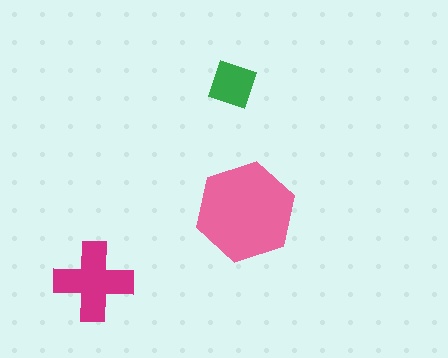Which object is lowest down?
The magenta cross is bottommost.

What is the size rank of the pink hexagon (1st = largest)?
1st.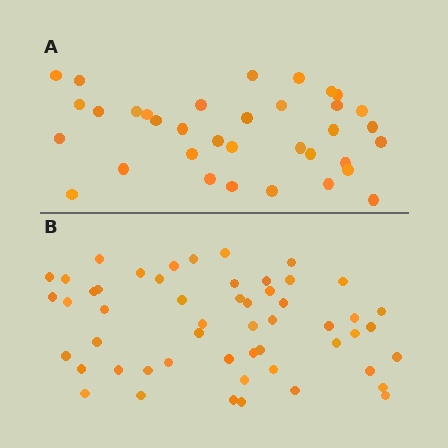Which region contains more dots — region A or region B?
Region B (the bottom region) has more dots.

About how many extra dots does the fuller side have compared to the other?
Region B has approximately 20 more dots than region A.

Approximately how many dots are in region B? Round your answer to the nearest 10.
About 50 dots. (The exact count is 53, which rounds to 50.)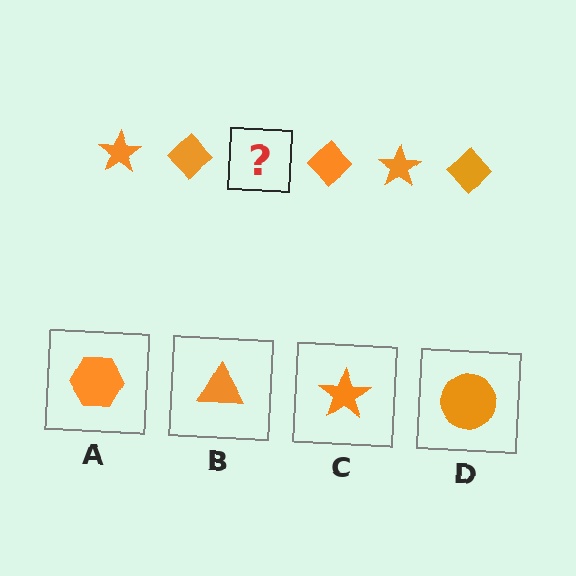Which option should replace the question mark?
Option C.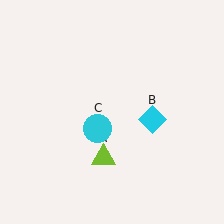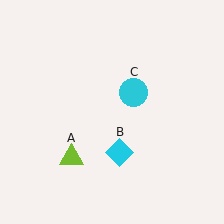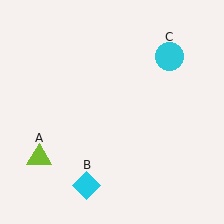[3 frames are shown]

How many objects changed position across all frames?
3 objects changed position: lime triangle (object A), cyan diamond (object B), cyan circle (object C).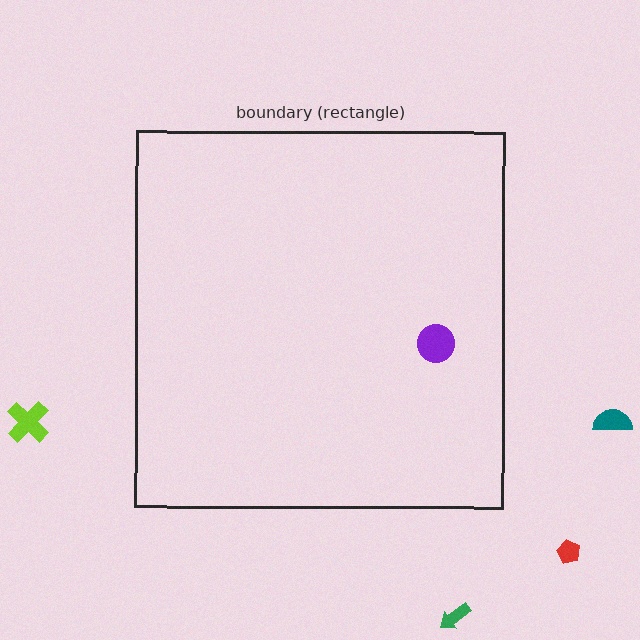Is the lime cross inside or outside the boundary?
Outside.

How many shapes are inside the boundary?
1 inside, 4 outside.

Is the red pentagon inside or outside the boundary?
Outside.